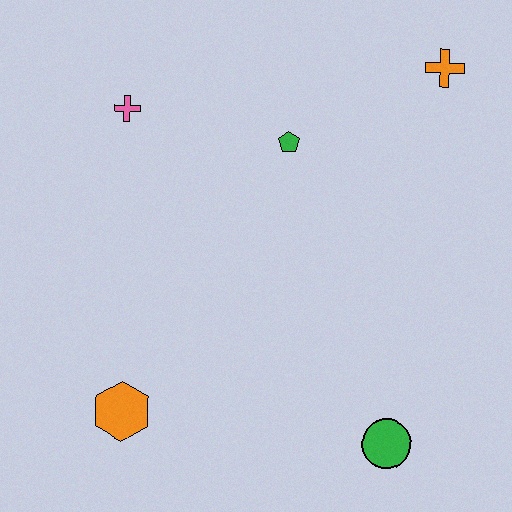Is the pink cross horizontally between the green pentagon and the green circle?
No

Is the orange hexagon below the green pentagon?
Yes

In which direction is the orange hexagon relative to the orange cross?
The orange hexagon is below the orange cross.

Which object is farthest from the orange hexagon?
The orange cross is farthest from the orange hexagon.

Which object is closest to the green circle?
The orange hexagon is closest to the green circle.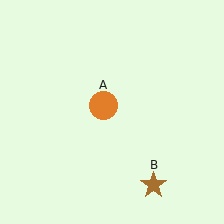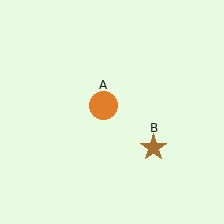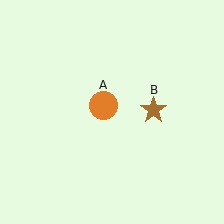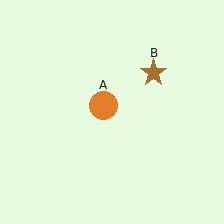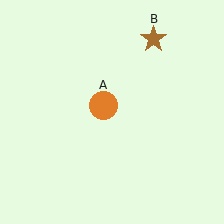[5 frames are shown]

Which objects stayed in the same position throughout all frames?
Orange circle (object A) remained stationary.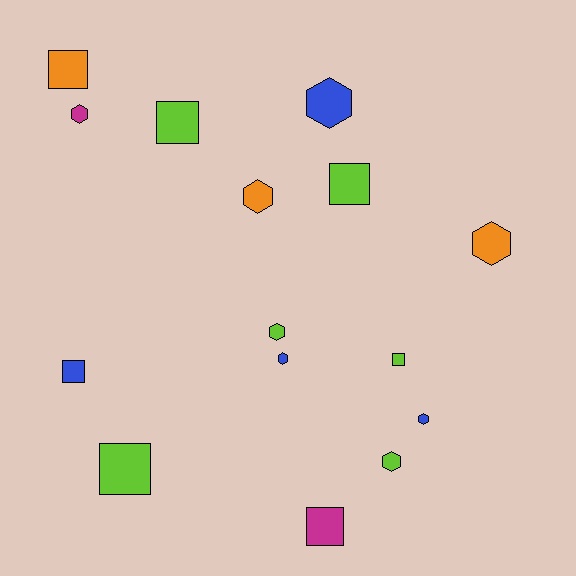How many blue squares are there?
There is 1 blue square.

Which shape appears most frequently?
Hexagon, with 8 objects.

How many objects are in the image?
There are 15 objects.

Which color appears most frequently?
Lime, with 6 objects.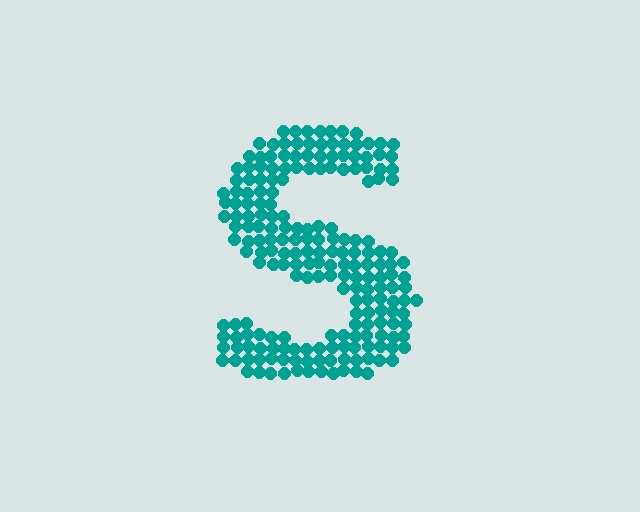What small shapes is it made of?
It is made of small circles.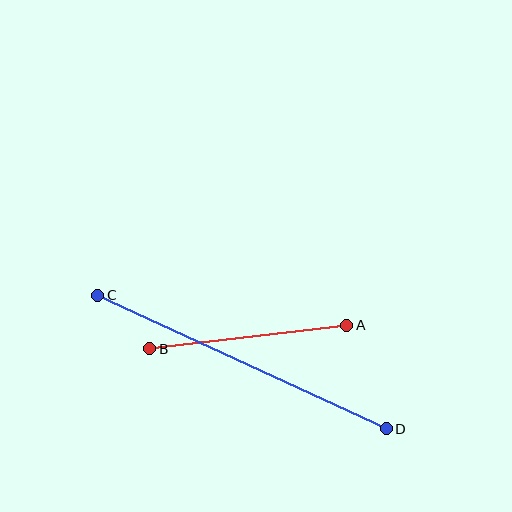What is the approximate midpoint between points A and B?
The midpoint is at approximately (248, 337) pixels.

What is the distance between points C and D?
The distance is approximately 318 pixels.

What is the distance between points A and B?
The distance is approximately 199 pixels.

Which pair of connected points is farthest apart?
Points C and D are farthest apart.